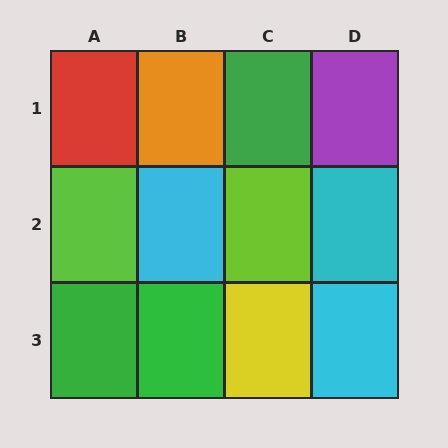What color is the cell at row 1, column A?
Red.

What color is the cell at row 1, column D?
Purple.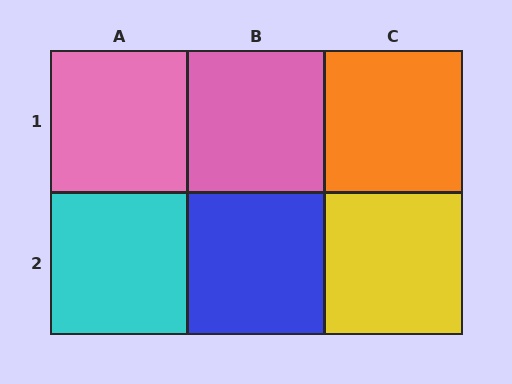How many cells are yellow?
1 cell is yellow.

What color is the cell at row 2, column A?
Cyan.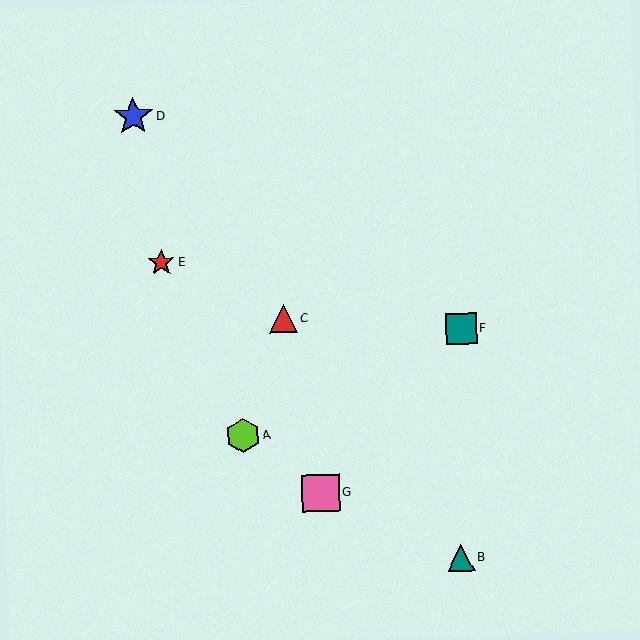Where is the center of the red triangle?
The center of the red triangle is at (283, 319).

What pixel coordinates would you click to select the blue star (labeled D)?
Click at (133, 116) to select the blue star D.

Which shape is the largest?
The blue star (labeled D) is the largest.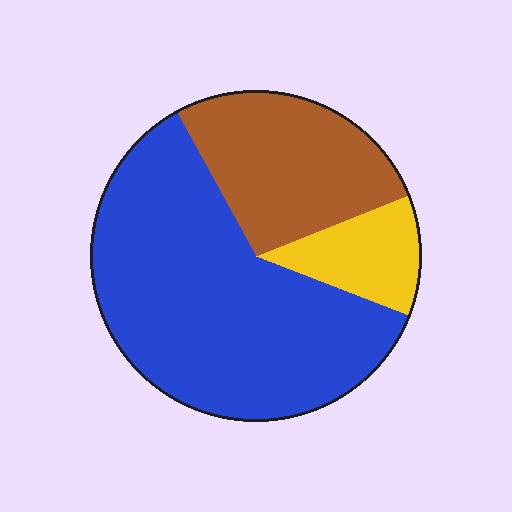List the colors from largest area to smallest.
From largest to smallest: blue, brown, yellow.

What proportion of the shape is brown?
Brown covers about 25% of the shape.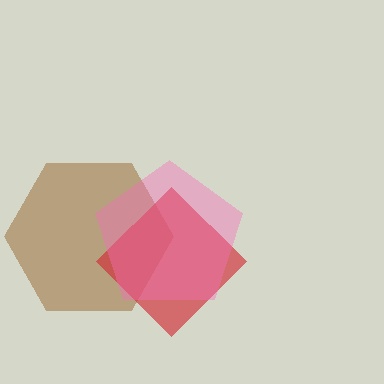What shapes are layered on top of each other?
The layered shapes are: a brown hexagon, a red diamond, a pink pentagon.